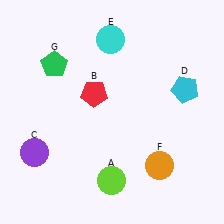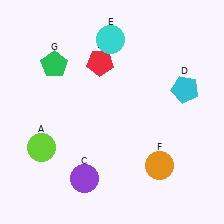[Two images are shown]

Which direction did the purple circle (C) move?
The purple circle (C) moved right.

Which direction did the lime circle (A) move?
The lime circle (A) moved left.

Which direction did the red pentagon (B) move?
The red pentagon (B) moved up.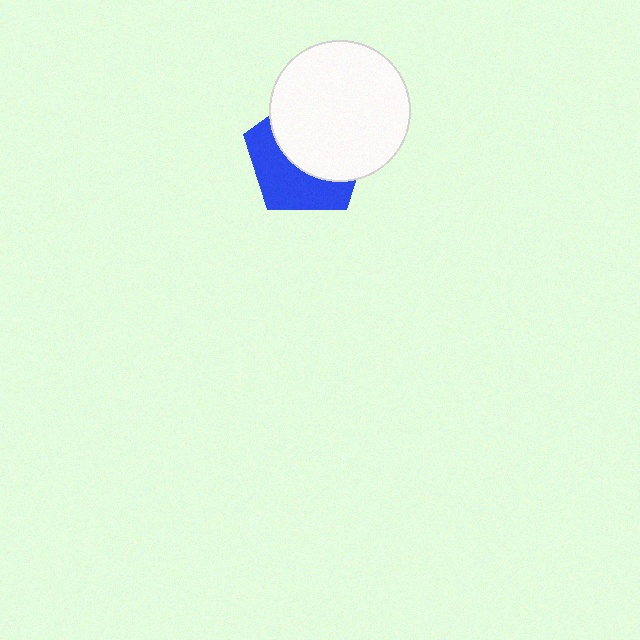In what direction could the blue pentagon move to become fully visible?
The blue pentagon could move toward the lower-left. That would shift it out from behind the white circle entirely.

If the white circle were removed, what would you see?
You would see the complete blue pentagon.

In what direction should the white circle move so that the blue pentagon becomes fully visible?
The white circle should move toward the upper-right. That is the shortest direction to clear the overlap and leave the blue pentagon fully visible.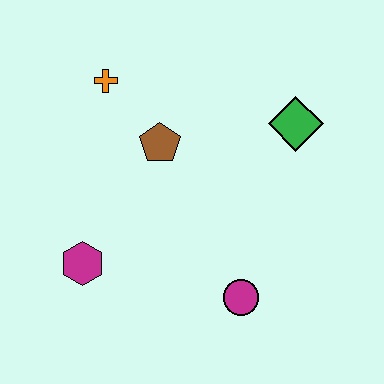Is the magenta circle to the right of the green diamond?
No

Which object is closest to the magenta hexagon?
The brown pentagon is closest to the magenta hexagon.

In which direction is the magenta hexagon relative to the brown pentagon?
The magenta hexagon is below the brown pentagon.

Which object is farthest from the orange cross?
The magenta circle is farthest from the orange cross.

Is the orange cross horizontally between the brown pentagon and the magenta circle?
No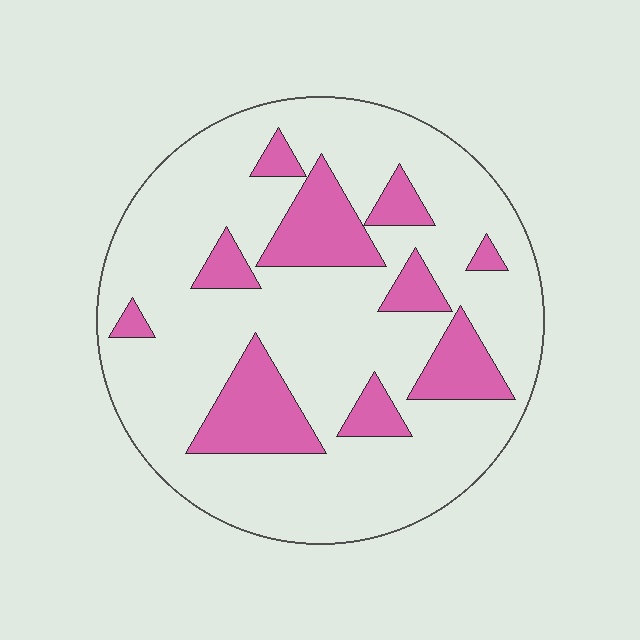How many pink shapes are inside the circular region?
10.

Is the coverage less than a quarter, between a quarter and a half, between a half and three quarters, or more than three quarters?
Less than a quarter.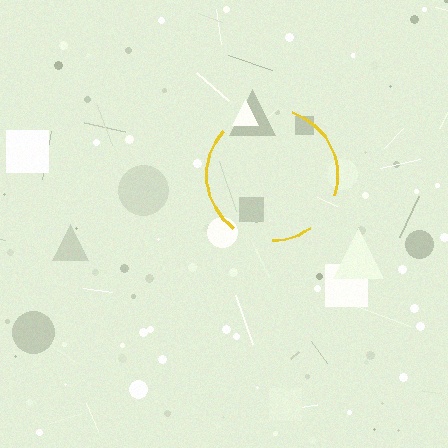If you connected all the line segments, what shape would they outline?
They would outline a circle.